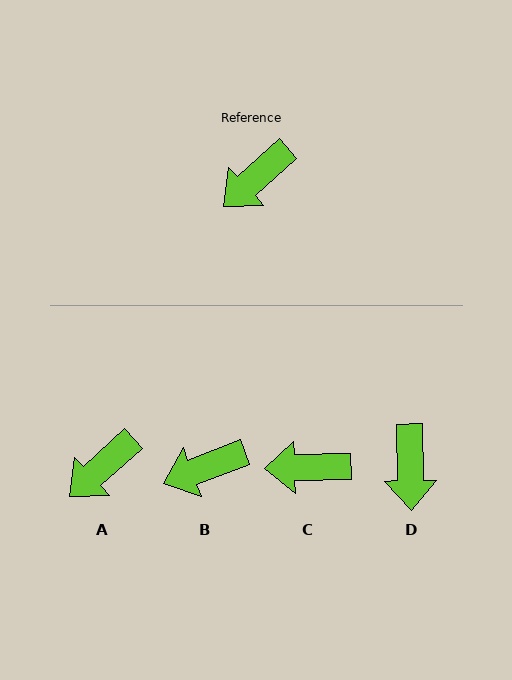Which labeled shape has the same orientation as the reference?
A.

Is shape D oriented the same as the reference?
No, it is off by about 49 degrees.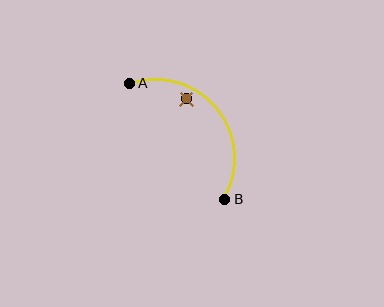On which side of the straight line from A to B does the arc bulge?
The arc bulges above and to the right of the straight line connecting A and B.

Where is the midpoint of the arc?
The arc midpoint is the point on the curve farthest from the straight line joining A and B. It sits above and to the right of that line.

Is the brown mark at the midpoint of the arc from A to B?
No — the brown mark does not lie on the arc at all. It sits slightly inside the curve.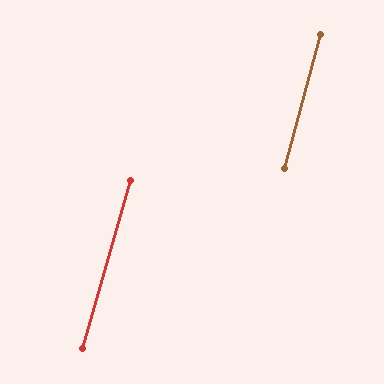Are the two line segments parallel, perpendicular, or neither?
Parallel — their directions differ by only 1.2°.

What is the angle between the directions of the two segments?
Approximately 1 degree.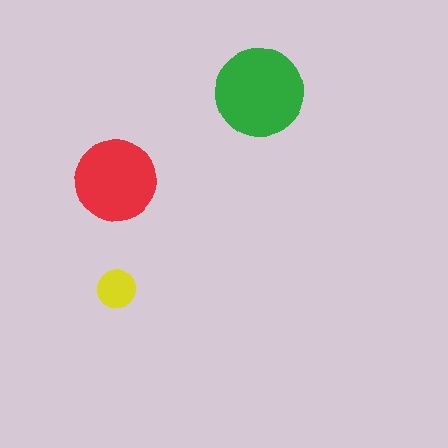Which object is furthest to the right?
The green circle is rightmost.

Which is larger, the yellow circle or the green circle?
The green one.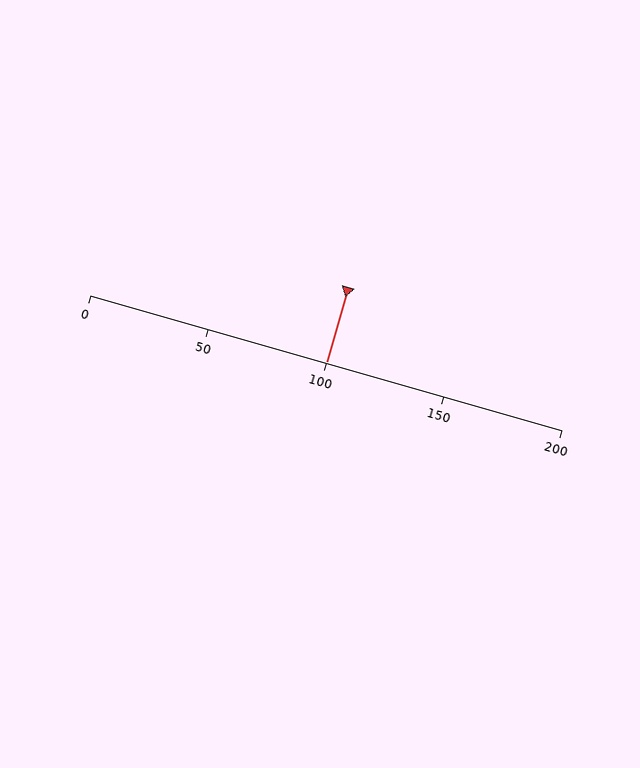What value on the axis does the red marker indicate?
The marker indicates approximately 100.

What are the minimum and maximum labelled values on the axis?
The axis runs from 0 to 200.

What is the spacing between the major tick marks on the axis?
The major ticks are spaced 50 apart.